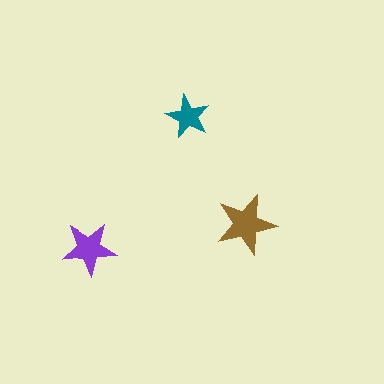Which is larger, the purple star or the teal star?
The purple one.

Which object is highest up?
The teal star is topmost.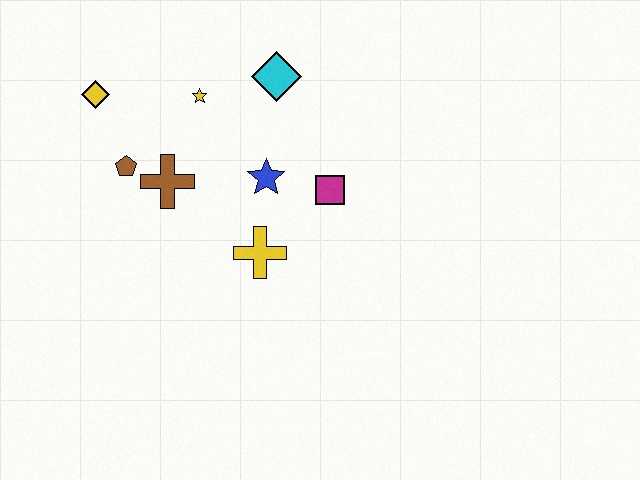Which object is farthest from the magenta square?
The yellow diamond is farthest from the magenta square.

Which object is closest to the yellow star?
The cyan diamond is closest to the yellow star.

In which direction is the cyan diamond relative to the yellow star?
The cyan diamond is to the right of the yellow star.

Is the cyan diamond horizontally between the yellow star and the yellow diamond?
No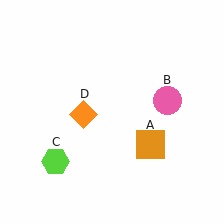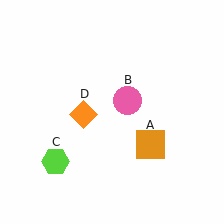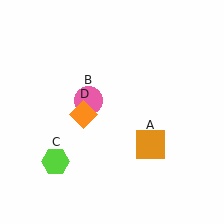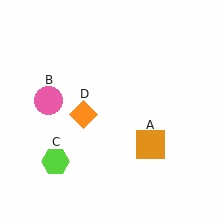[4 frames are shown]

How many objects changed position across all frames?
1 object changed position: pink circle (object B).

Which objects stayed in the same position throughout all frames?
Orange square (object A) and lime hexagon (object C) and orange diamond (object D) remained stationary.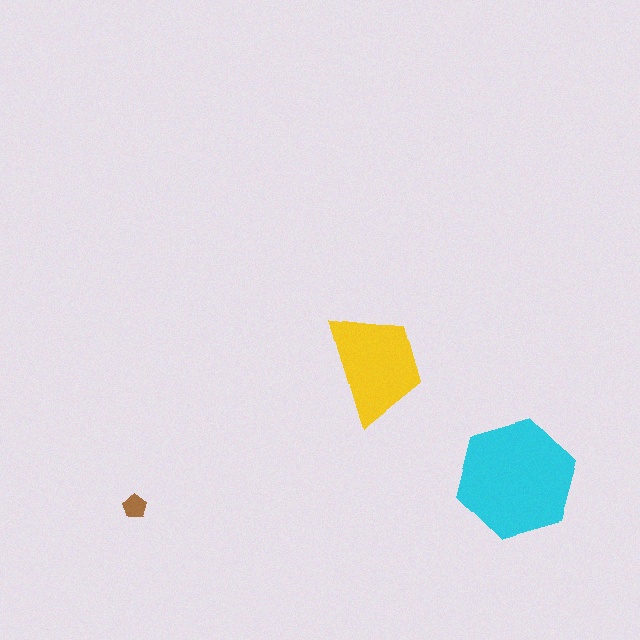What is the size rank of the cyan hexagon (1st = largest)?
1st.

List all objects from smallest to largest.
The brown pentagon, the yellow trapezoid, the cyan hexagon.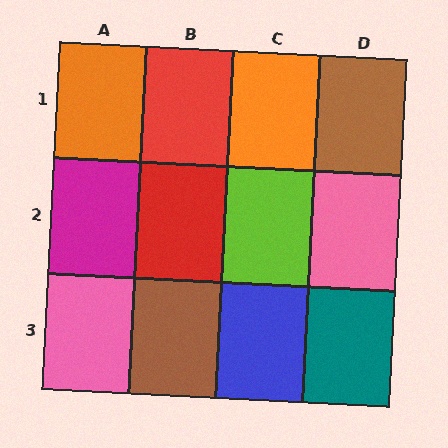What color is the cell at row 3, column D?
Teal.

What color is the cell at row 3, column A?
Pink.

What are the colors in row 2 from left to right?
Magenta, red, lime, pink.